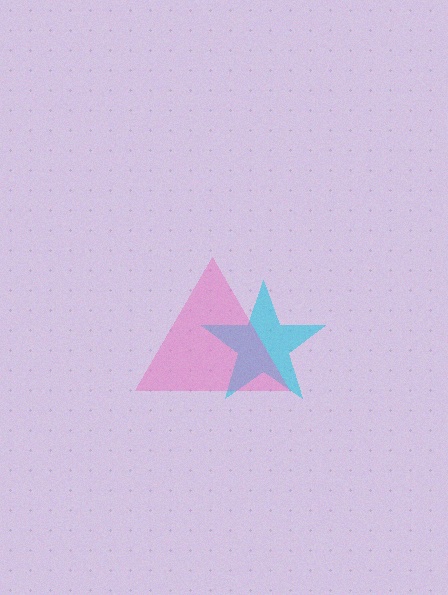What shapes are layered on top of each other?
The layered shapes are: a cyan star, a pink triangle.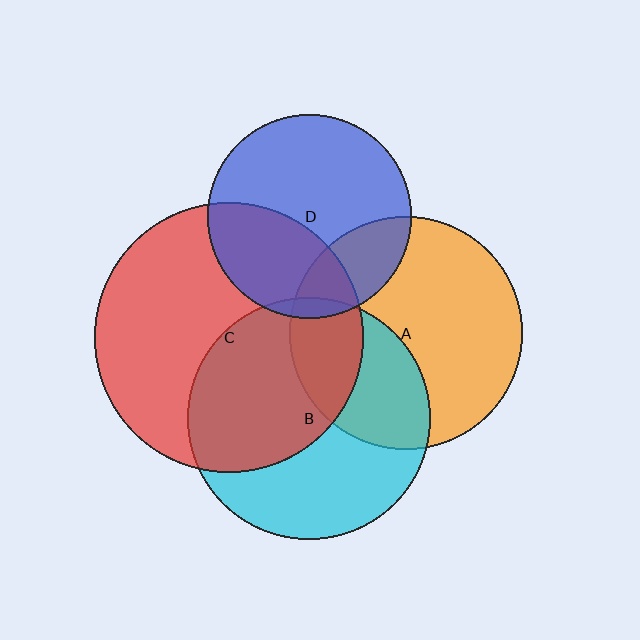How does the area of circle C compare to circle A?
Approximately 1.3 times.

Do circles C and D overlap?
Yes.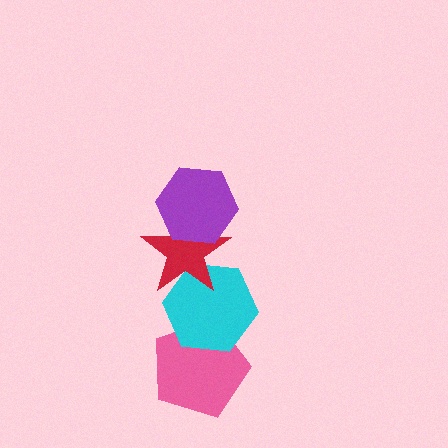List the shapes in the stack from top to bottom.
From top to bottom: the purple hexagon, the red star, the cyan hexagon, the pink pentagon.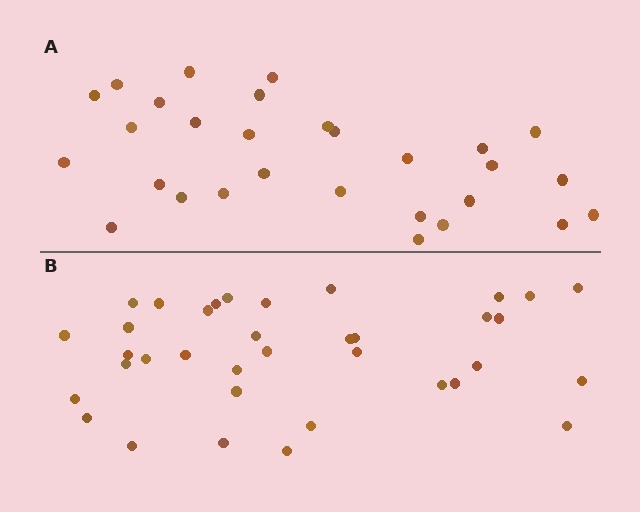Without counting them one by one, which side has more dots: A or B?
Region B (the bottom region) has more dots.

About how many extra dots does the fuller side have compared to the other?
Region B has roughly 8 or so more dots than region A.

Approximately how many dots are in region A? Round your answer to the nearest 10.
About 30 dots. (The exact count is 29, which rounds to 30.)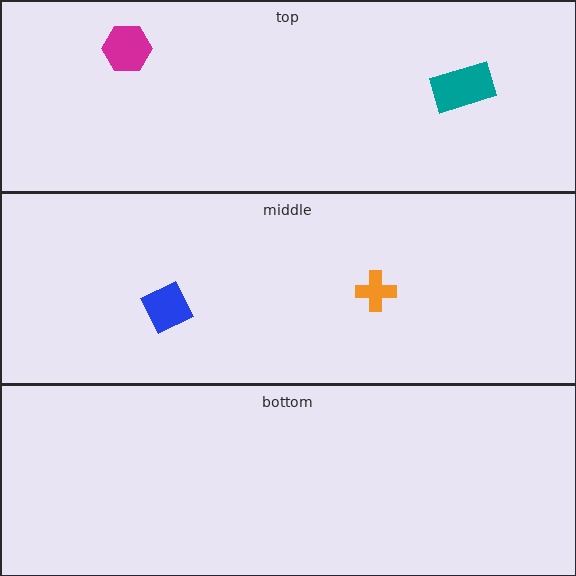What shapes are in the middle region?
The orange cross, the blue diamond.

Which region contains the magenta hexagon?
The top region.